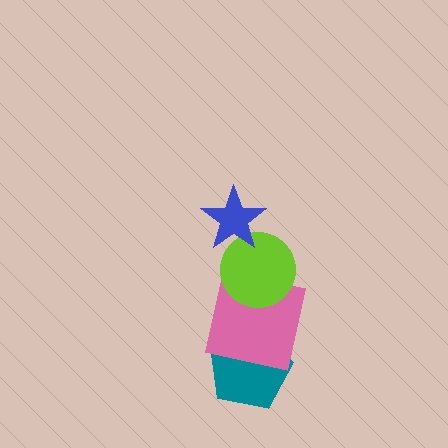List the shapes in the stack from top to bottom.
From top to bottom: the blue star, the lime circle, the pink square, the teal pentagon.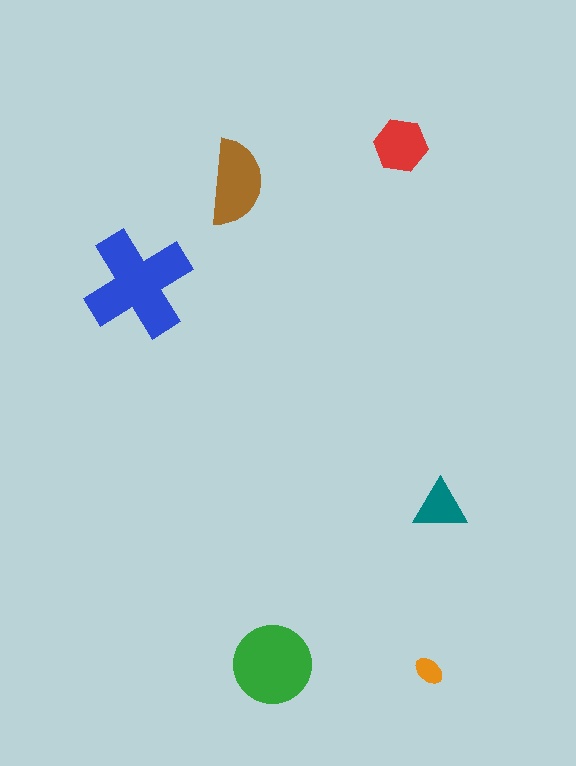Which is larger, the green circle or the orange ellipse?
The green circle.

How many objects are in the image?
There are 6 objects in the image.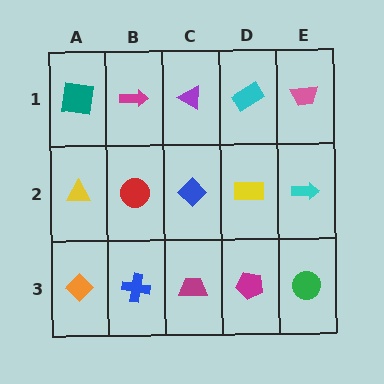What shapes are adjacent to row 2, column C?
A purple triangle (row 1, column C), a magenta trapezoid (row 3, column C), a red circle (row 2, column B), a yellow rectangle (row 2, column D).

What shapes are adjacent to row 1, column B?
A red circle (row 2, column B), a teal square (row 1, column A), a purple triangle (row 1, column C).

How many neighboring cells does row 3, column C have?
3.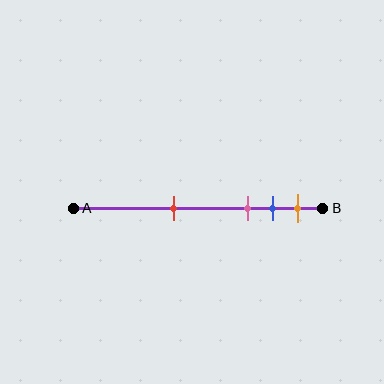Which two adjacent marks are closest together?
The blue and orange marks are the closest adjacent pair.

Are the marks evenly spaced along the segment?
No, the marks are not evenly spaced.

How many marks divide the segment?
There are 4 marks dividing the segment.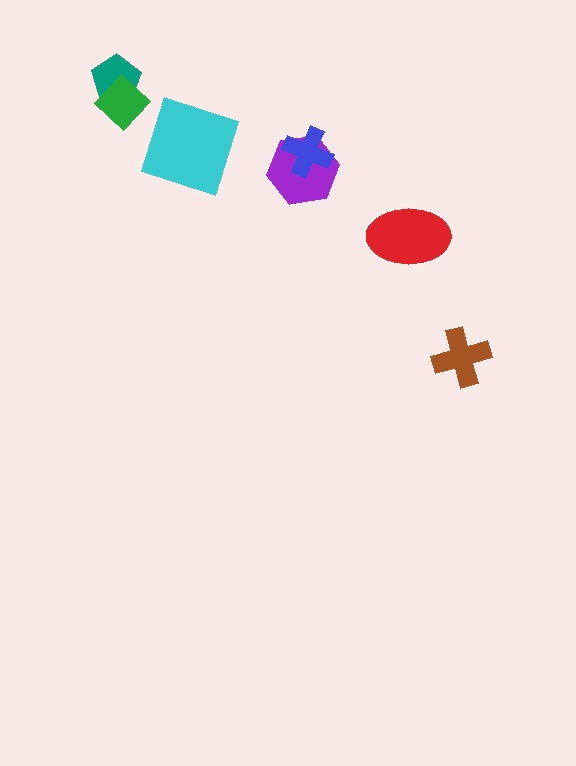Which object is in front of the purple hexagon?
The blue cross is in front of the purple hexagon.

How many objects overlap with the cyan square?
0 objects overlap with the cyan square.